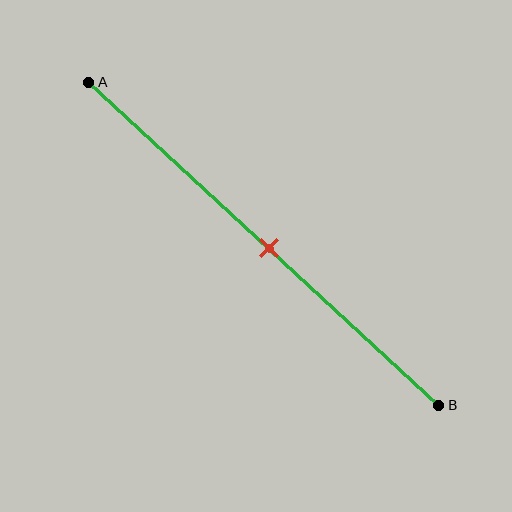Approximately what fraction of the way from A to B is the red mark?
The red mark is approximately 50% of the way from A to B.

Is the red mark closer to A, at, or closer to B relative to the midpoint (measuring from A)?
The red mark is approximately at the midpoint of segment AB.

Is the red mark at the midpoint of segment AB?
Yes, the mark is approximately at the midpoint.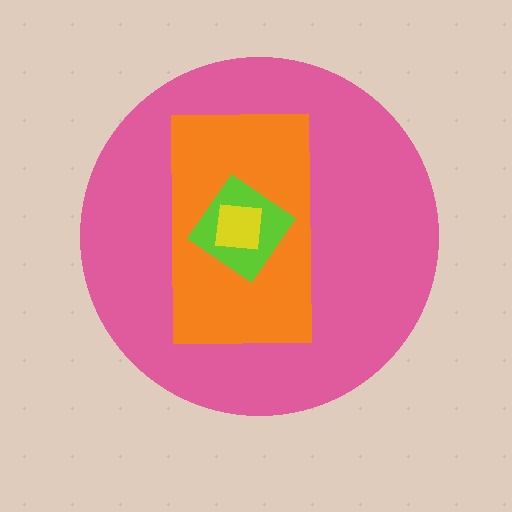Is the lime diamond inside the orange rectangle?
Yes.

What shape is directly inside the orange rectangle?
The lime diamond.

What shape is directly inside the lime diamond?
The yellow square.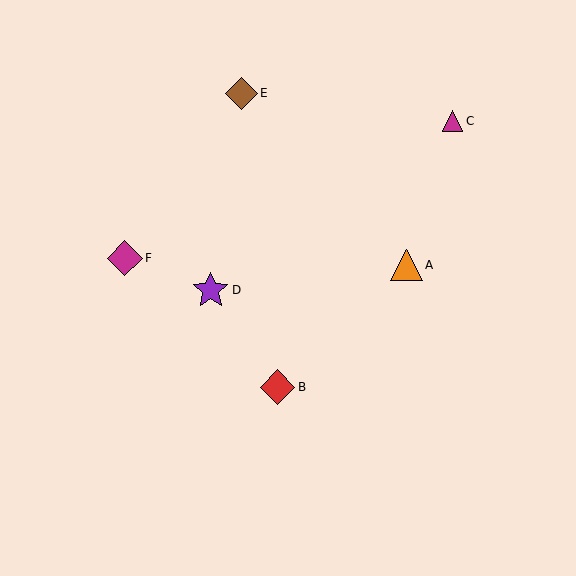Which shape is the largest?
The purple star (labeled D) is the largest.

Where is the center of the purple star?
The center of the purple star is at (211, 290).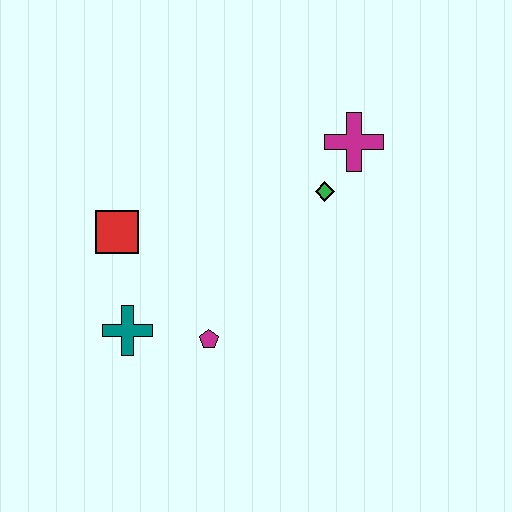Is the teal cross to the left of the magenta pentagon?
Yes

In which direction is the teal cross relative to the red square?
The teal cross is below the red square.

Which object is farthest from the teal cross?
The magenta cross is farthest from the teal cross.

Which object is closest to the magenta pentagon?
The teal cross is closest to the magenta pentagon.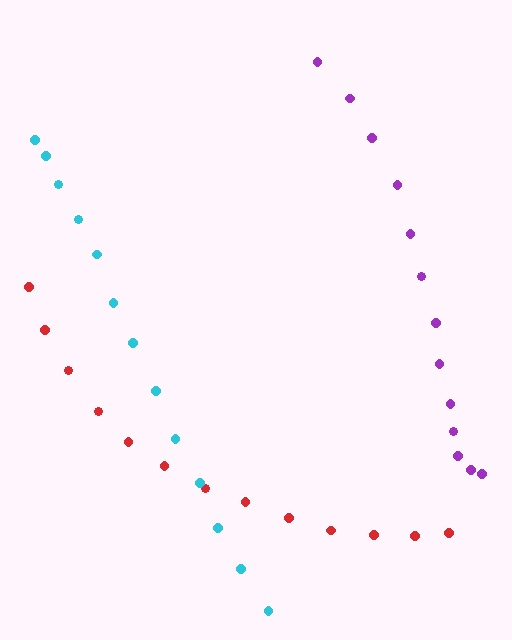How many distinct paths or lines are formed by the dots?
There are 3 distinct paths.